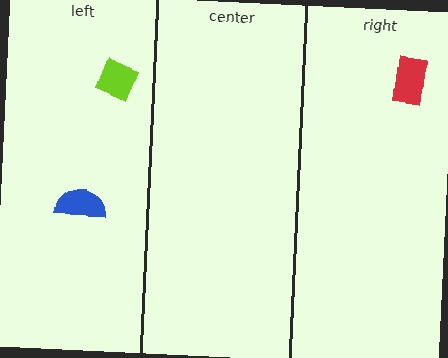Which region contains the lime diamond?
The left region.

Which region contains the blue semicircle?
The left region.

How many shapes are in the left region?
2.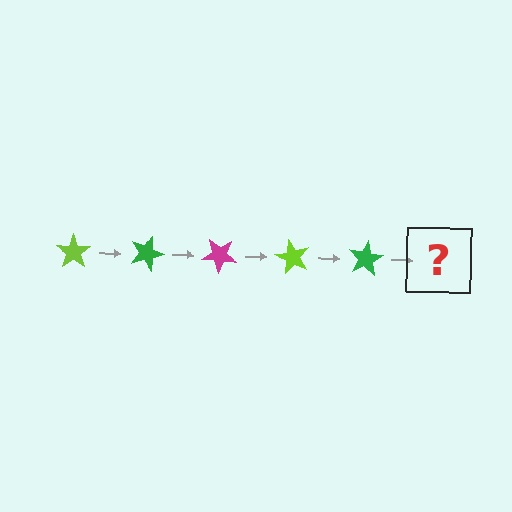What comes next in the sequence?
The next element should be a magenta star, rotated 100 degrees from the start.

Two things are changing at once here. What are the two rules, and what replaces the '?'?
The two rules are that it rotates 20 degrees each step and the color cycles through lime, green, and magenta. The '?' should be a magenta star, rotated 100 degrees from the start.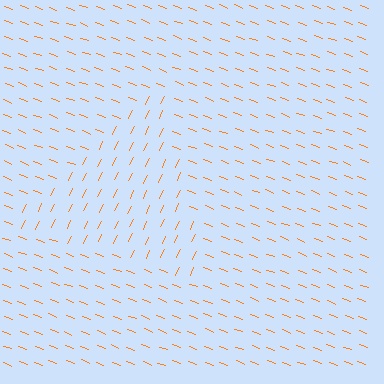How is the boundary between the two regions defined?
The boundary is defined purely by a change in line orientation (approximately 84 degrees difference). All lines are the same color and thickness.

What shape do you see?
I see a triangle.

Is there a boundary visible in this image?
Yes, there is a texture boundary formed by a change in line orientation.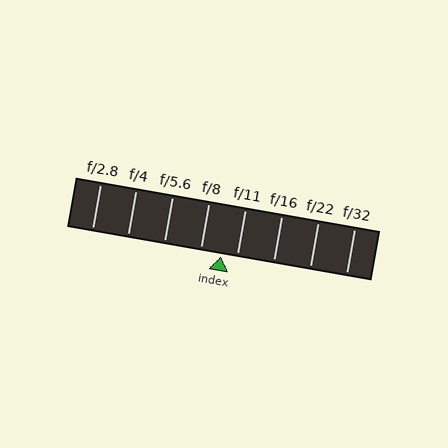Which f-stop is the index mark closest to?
The index mark is closest to f/11.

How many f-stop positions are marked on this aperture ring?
There are 8 f-stop positions marked.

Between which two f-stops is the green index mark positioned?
The index mark is between f/8 and f/11.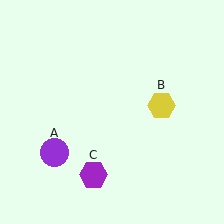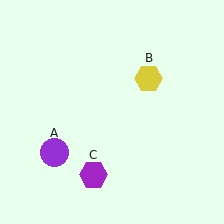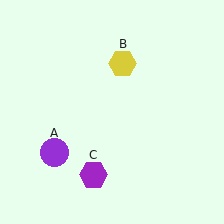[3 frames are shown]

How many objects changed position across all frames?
1 object changed position: yellow hexagon (object B).